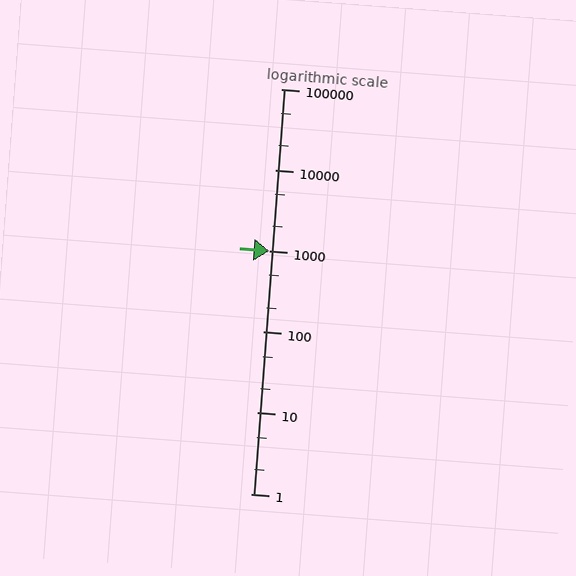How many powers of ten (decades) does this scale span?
The scale spans 5 decades, from 1 to 100000.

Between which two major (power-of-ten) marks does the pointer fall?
The pointer is between 1000 and 10000.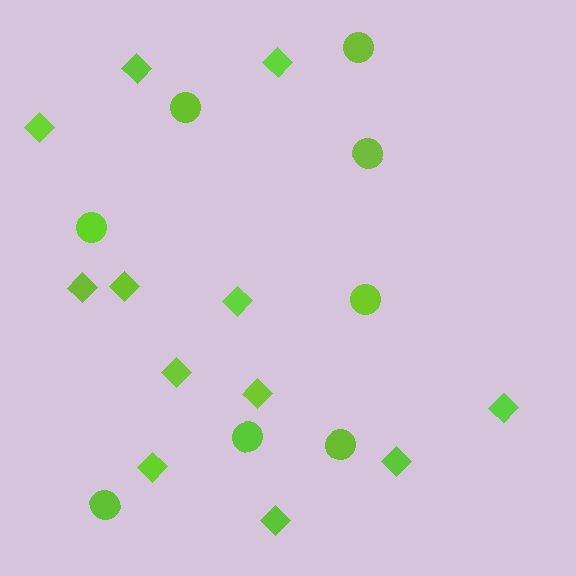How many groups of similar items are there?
There are 2 groups: one group of circles (8) and one group of diamonds (12).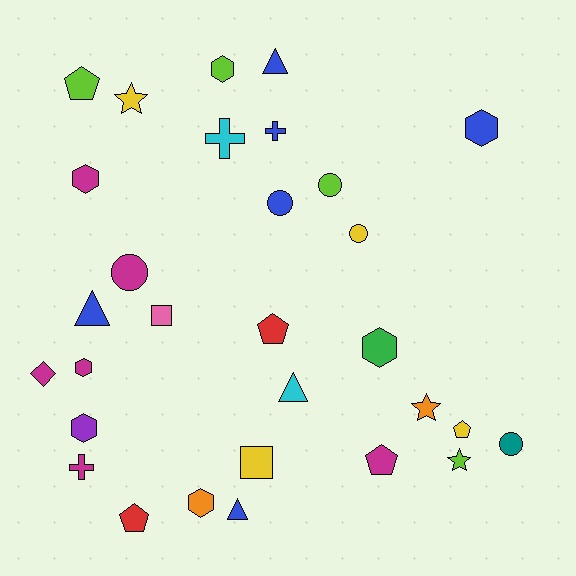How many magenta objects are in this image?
There are 6 magenta objects.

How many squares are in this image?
There are 2 squares.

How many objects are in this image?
There are 30 objects.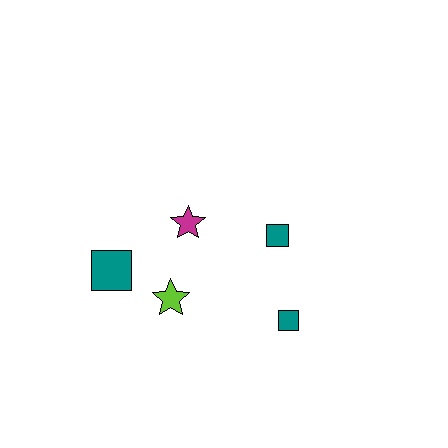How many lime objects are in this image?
There is 1 lime object.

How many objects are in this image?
There are 5 objects.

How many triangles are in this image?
There are no triangles.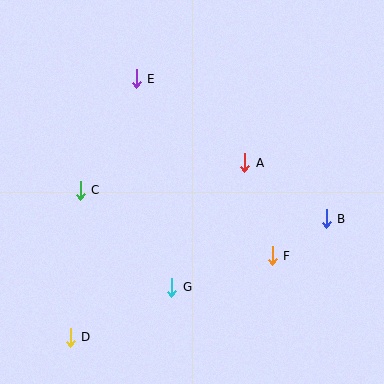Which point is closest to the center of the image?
Point A at (245, 163) is closest to the center.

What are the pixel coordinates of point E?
Point E is at (136, 79).